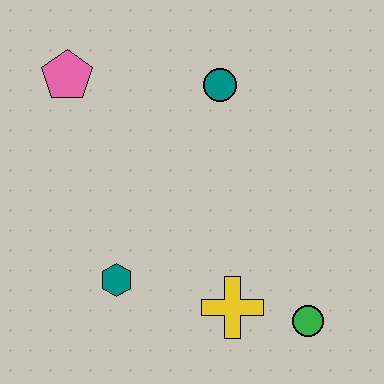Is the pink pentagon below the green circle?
No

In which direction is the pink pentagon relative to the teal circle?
The pink pentagon is to the left of the teal circle.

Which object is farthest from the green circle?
The pink pentagon is farthest from the green circle.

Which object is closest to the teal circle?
The pink pentagon is closest to the teal circle.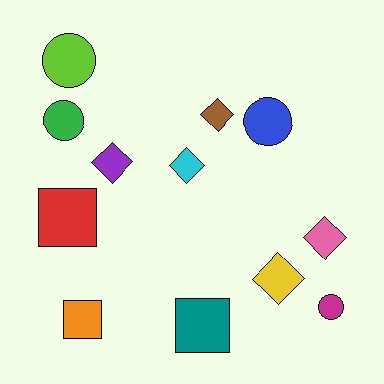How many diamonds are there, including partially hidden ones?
There are 5 diamonds.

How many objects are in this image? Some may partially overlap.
There are 12 objects.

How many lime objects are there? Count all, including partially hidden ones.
There is 1 lime object.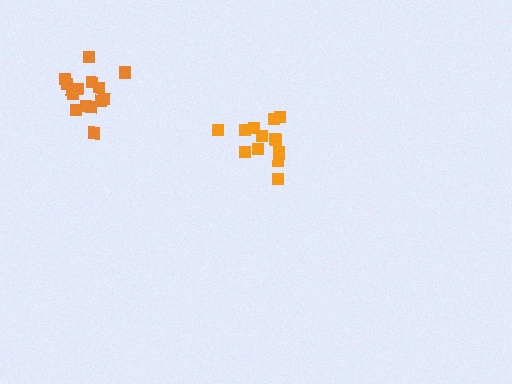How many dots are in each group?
Group 1: 13 dots, Group 2: 15 dots (28 total).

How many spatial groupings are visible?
There are 2 spatial groupings.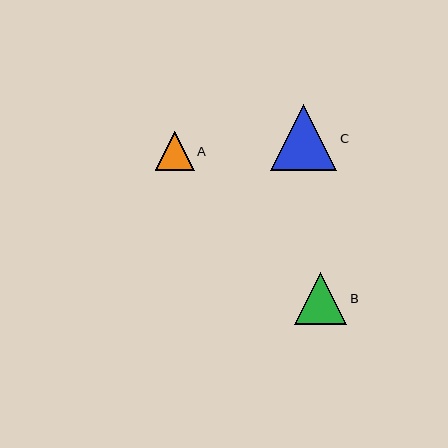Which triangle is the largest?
Triangle C is the largest with a size of approximately 67 pixels.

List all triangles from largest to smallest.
From largest to smallest: C, B, A.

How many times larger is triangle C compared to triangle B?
Triangle C is approximately 1.3 times the size of triangle B.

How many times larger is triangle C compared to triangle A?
Triangle C is approximately 1.7 times the size of triangle A.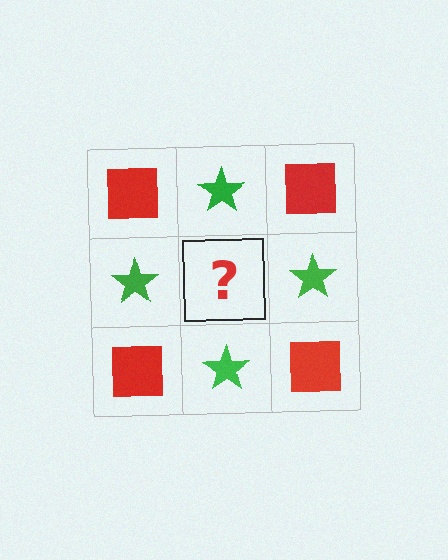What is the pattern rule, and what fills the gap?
The rule is that it alternates red square and green star in a checkerboard pattern. The gap should be filled with a red square.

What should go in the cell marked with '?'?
The missing cell should contain a red square.